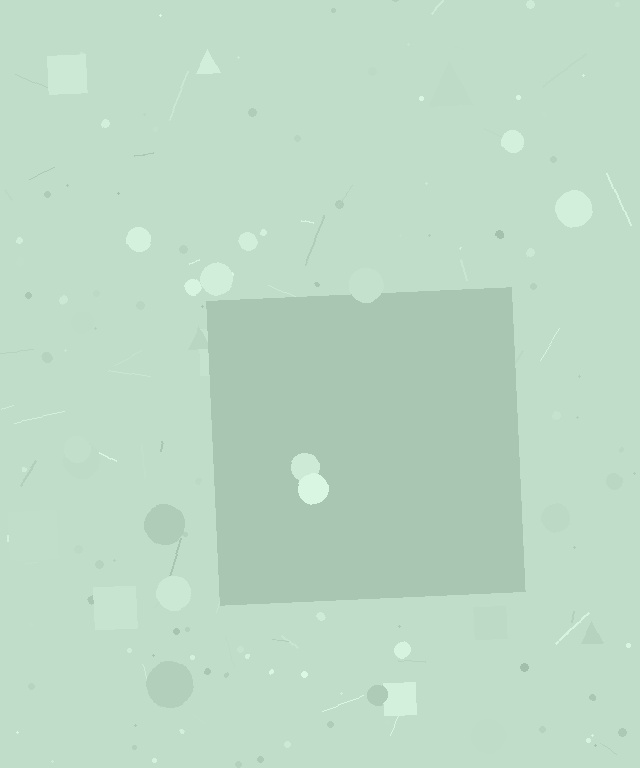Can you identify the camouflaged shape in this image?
The camouflaged shape is a square.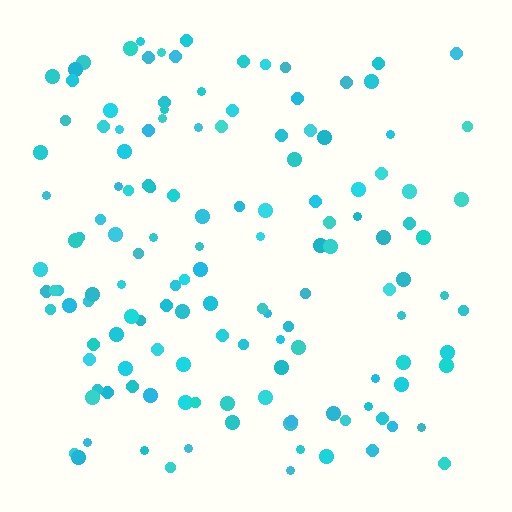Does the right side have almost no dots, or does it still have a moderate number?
Still a moderate number, just noticeably fewer than the left.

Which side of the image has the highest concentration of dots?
The left.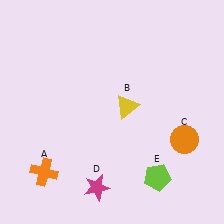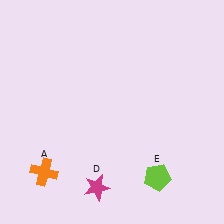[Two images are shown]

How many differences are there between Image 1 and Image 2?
There are 2 differences between the two images.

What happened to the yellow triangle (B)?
The yellow triangle (B) was removed in Image 2. It was in the top-right area of Image 1.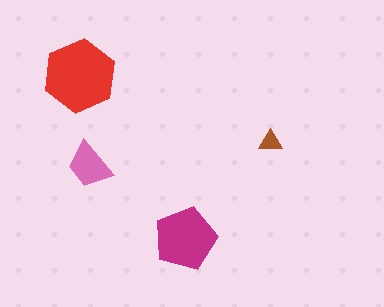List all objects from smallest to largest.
The brown triangle, the pink trapezoid, the magenta pentagon, the red hexagon.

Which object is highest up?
The red hexagon is topmost.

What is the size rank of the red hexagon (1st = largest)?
1st.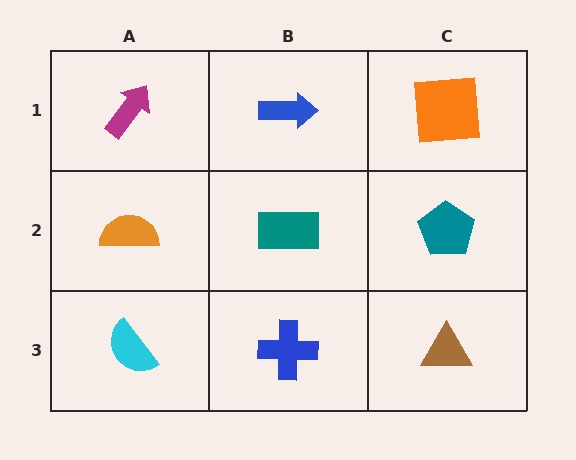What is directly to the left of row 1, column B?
A magenta arrow.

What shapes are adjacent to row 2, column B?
A blue arrow (row 1, column B), a blue cross (row 3, column B), an orange semicircle (row 2, column A), a teal pentagon (row 2, column C).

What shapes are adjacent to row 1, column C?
A teal pentagon (row 2, column C), a blue arrow (row 1, column B).